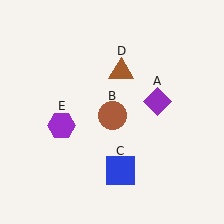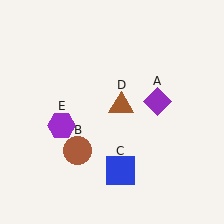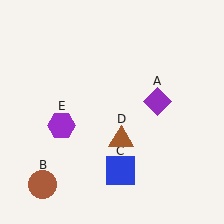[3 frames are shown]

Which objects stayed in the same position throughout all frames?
Purple diamond (object A) and blue square (object C) and purple hexagon (object E) remained stationary.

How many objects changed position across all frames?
2 objects changed position: brown circle (object B), brown triangle (object D).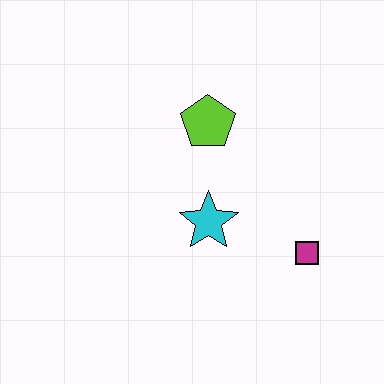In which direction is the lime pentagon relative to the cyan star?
The lime pentagon is above the cyan star.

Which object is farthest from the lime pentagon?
The magenta square is farthest from the lime pentagon.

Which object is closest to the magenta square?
The cyan star is closest to the magenta square.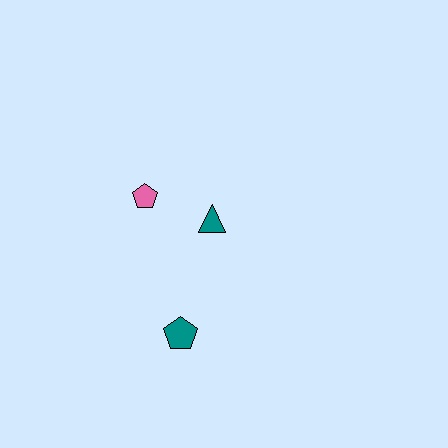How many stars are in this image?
There are no stars.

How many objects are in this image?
There are 3 objects.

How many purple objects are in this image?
There are no purple objects.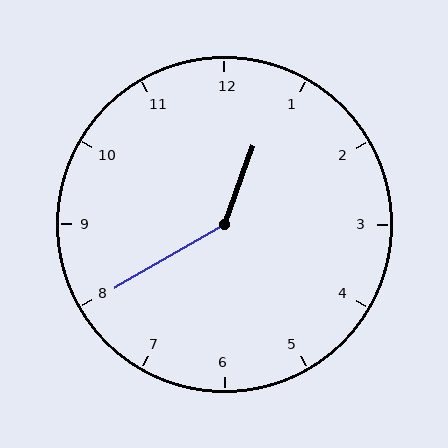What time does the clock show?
12:40.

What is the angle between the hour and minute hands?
Approximately 140 degrees.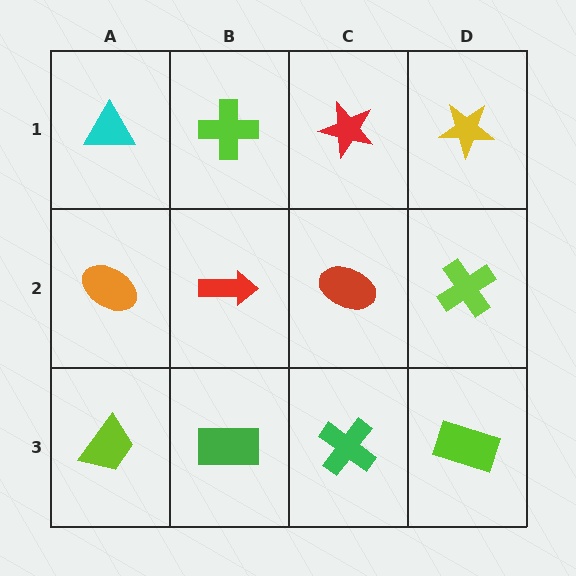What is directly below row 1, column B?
A red arrow.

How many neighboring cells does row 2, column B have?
4.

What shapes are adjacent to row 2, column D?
A yellow star (row 1, column D), a lime rectangle (row 3, column D), a red ellipse (row 2, column C).